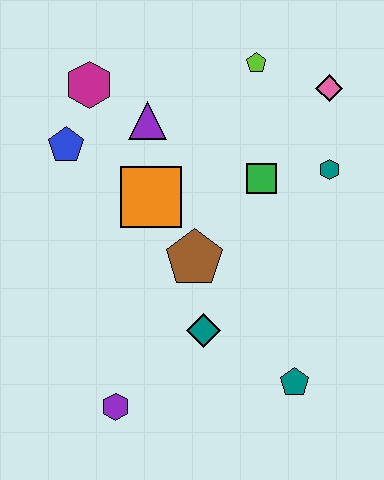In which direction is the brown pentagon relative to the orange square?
The brown pentagon is below the orange square.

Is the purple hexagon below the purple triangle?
Yes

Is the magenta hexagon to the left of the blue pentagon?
No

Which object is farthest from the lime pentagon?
The purple hexagon is farthest from the lime pentagon.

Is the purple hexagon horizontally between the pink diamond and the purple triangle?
No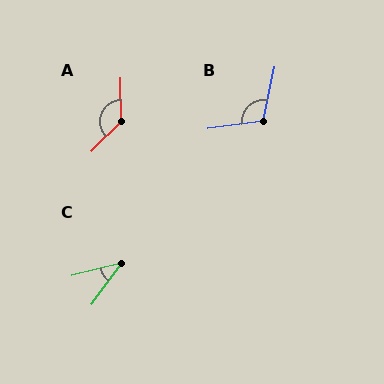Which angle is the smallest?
C, at approximately 39 degrees.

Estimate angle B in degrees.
Approximately 110 degrees.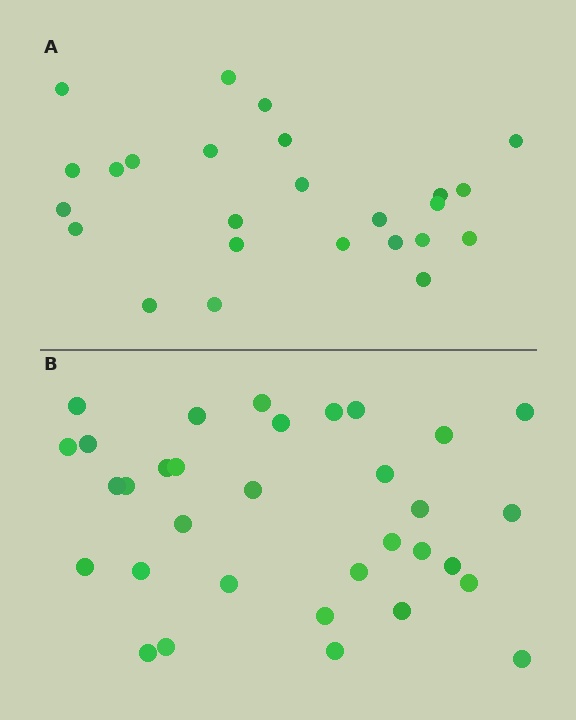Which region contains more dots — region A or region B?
Region B (the bottom region) has more dots.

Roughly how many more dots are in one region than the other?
Region B has roughly 8 or so more dots than region A.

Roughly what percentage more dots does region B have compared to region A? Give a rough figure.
About 30% more.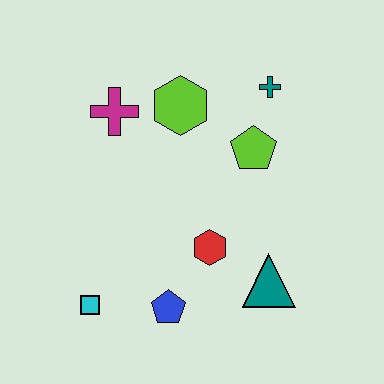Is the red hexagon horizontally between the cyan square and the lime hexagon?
No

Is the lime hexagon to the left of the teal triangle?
Yes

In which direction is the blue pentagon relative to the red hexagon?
The blue pentagon is below the red hexagon.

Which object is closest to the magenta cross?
The lime hexagon is closest to the magenta cross.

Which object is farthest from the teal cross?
The cyan square is farthest from the teal cross.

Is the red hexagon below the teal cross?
Yes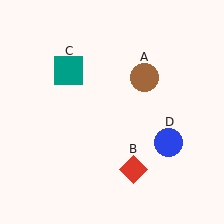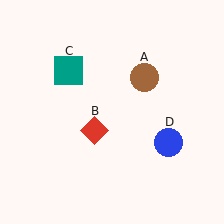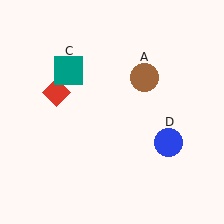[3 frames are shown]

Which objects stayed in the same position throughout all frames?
Brown circle (object A) and teal square (object C) and blue circle (object D) remained stationary.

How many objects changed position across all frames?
1 object changed position: red diamond (object B).